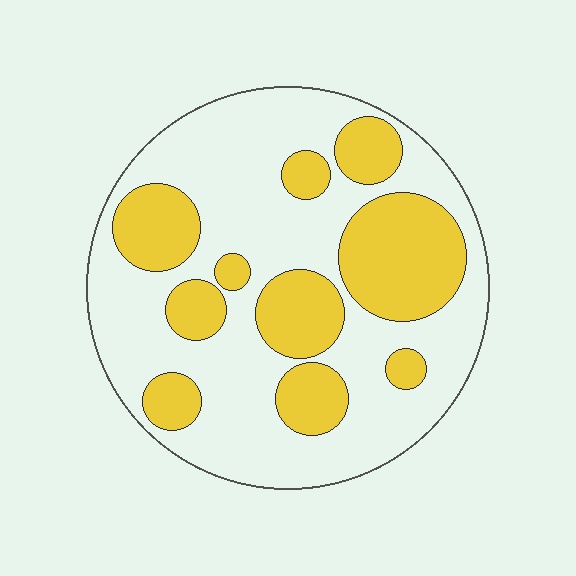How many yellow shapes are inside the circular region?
10.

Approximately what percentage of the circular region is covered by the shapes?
Approximately 35%.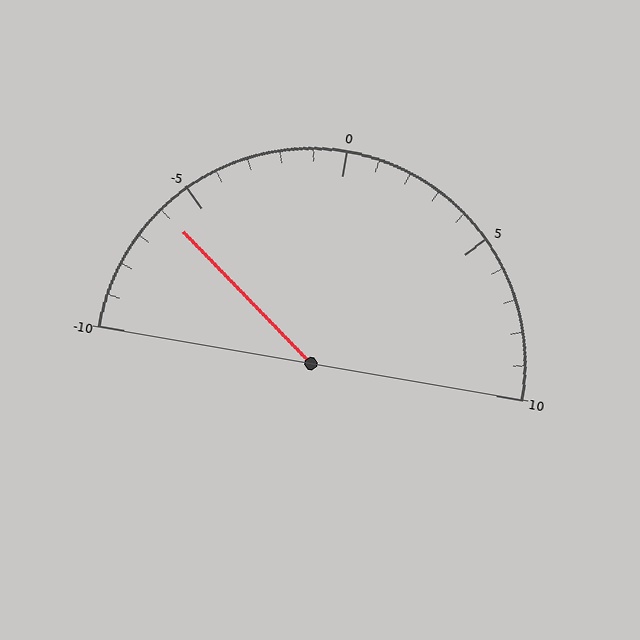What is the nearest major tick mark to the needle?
The nearest major tick mark is -5.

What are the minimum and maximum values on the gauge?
The gauge ranges from -10 to 10.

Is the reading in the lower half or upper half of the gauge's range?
The reading is in the lower half of the range (-10 to 10).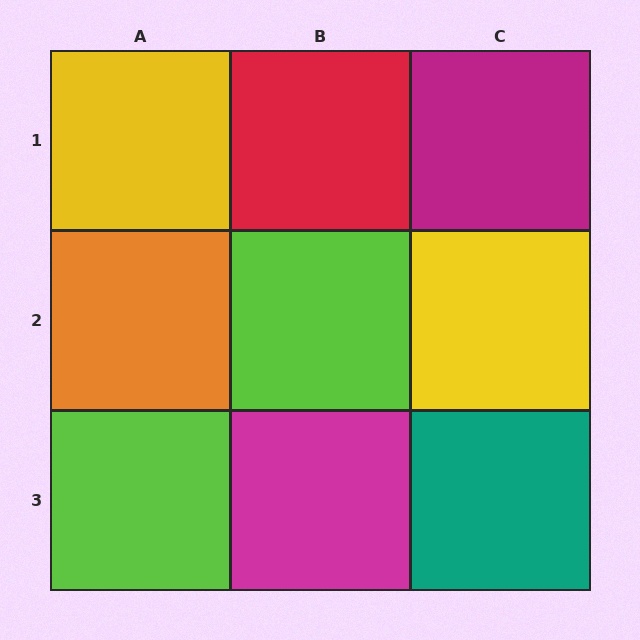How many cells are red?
1 cell is red.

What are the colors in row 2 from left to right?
Orange, lime, yellow.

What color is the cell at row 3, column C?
Teal.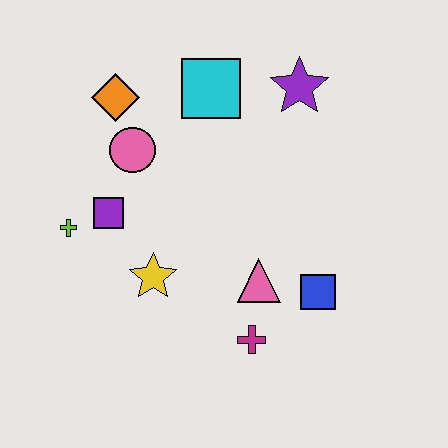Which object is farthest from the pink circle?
The blue square is farthest from the pink circle.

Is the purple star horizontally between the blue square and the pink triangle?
Yes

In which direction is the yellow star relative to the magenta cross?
The yellow star is to the left of the magenta cross.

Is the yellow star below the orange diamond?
Yes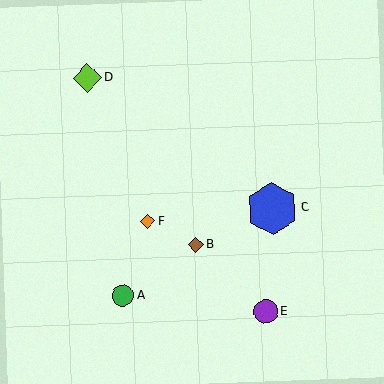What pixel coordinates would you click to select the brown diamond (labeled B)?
Click at (196, 244) to select the brown diamond B.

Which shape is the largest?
The blue hexagon (labeled C) is the largest.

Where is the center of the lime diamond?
The center of the lime diamond is at (87, 78).